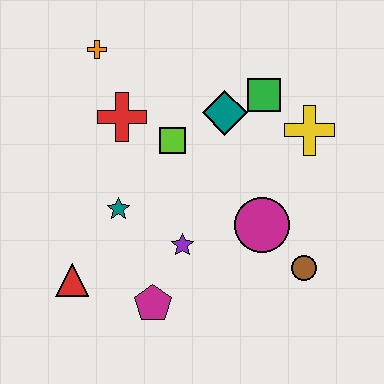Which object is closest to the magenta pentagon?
The purple star is closest to the magenta pentagon.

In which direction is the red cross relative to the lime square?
The red cross is to the left of the lime square.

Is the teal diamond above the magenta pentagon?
Yes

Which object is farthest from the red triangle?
The yellow cross is farthest from the red triangle.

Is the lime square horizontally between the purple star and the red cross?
Yes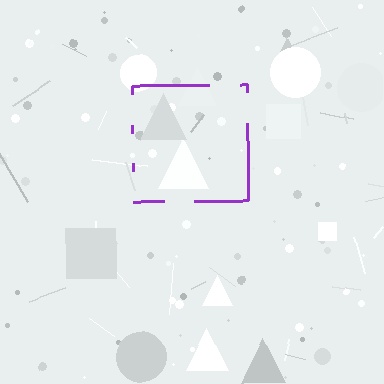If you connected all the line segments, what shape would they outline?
They would outline a square.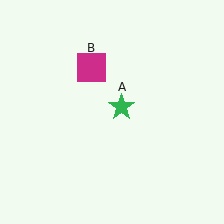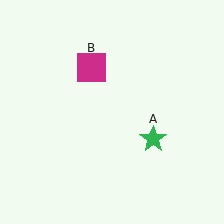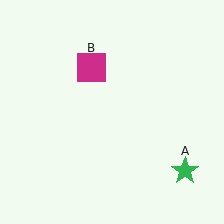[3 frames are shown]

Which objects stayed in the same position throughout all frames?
Magenta square (object B) remained stationary.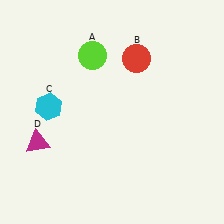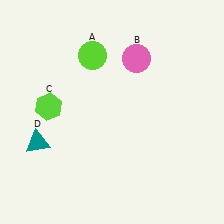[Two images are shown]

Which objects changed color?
B changed from red to pink. C changed from cyan to lime. D changed from magenta to teal.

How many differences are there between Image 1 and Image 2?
There are 3 differences between the two images.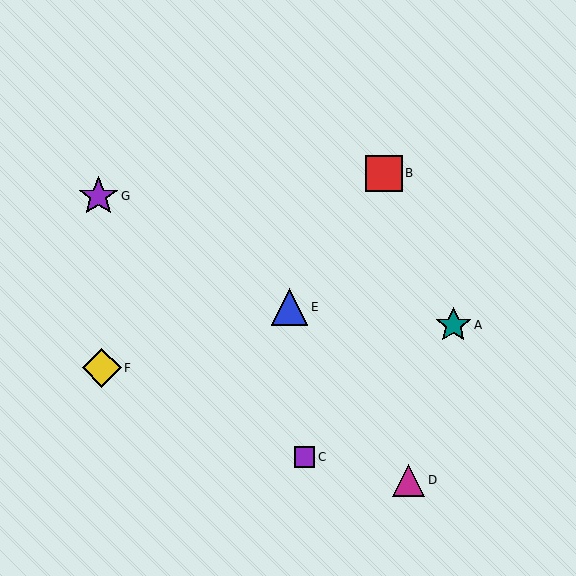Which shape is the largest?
The purple star (labeled G) is the largest.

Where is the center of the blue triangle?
The center of the blue triangle is at (290, 307).